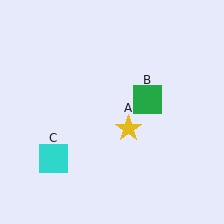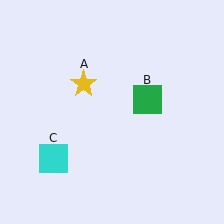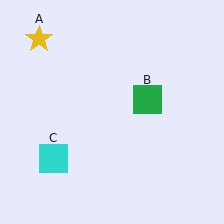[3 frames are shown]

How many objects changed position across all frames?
1 object changed position: yellow star (object A).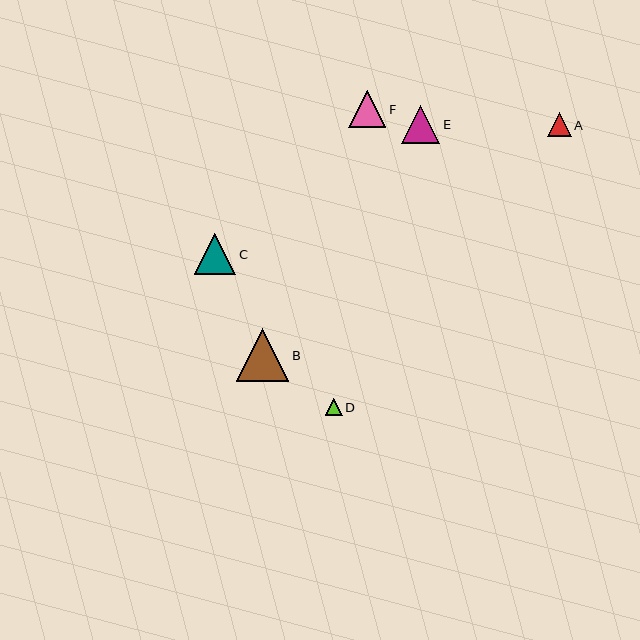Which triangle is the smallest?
Triangle D is the smallest with a size of approximately 17 pixels.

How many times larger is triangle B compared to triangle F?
Triangle B is approximately 1.4 times the size of triangle F.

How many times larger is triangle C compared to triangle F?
Triangle C is approximately 1.1 times the size of triangle F.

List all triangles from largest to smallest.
From largest to smallest: B, C, E, F, A, D.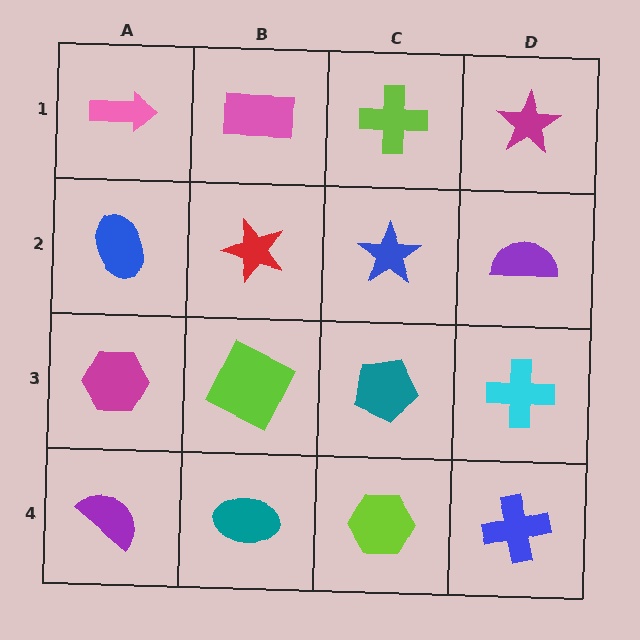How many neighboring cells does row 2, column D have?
3.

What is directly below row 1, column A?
A blue ellipse.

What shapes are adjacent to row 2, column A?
A pink arrow (row 1, column A), a magenta hexagon (row 3, column A), a red star (row 2, column B).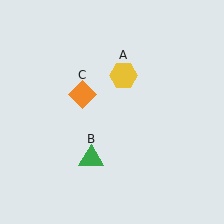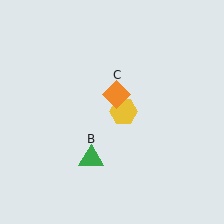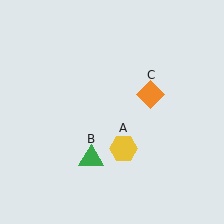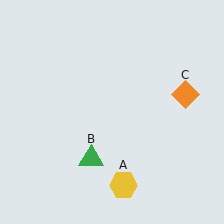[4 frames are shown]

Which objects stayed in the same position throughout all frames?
Green triangle (object B) remained stationary.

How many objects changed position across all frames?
2 objects changed position: yellow hexagon (object A), orange diamond (object C).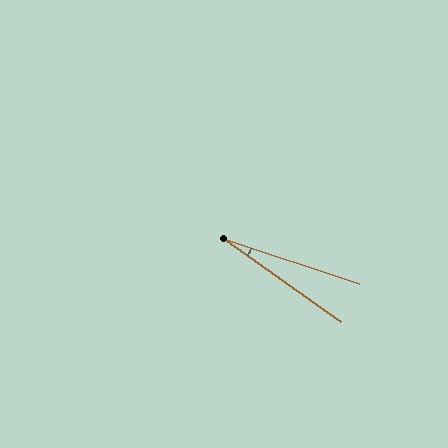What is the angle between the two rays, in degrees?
Approximately 17 degrees.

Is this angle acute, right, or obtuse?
It is acute.